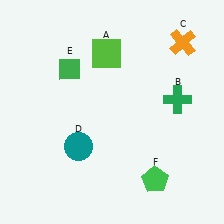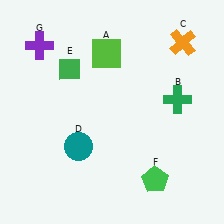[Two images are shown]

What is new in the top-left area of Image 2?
A purple cross (G) was added in the top-left area of Image 2.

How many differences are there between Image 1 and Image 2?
There is 1 difference between the two images.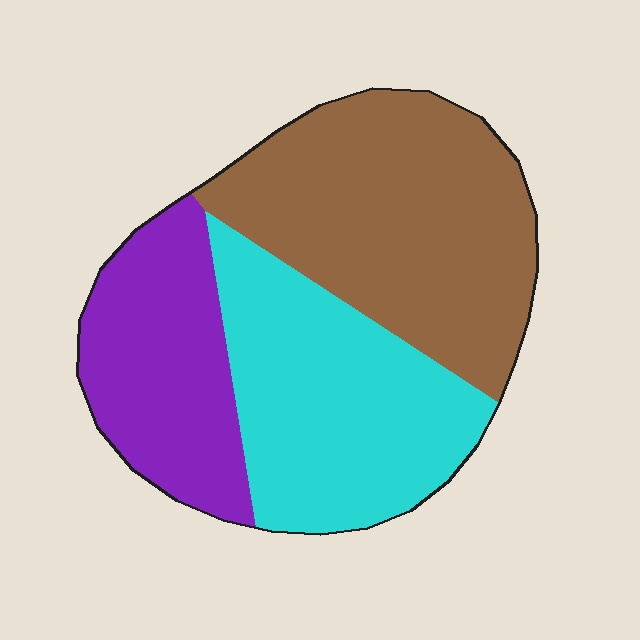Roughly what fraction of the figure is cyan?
Cyan covers roughly 35% of the figure.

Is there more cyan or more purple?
Cyan.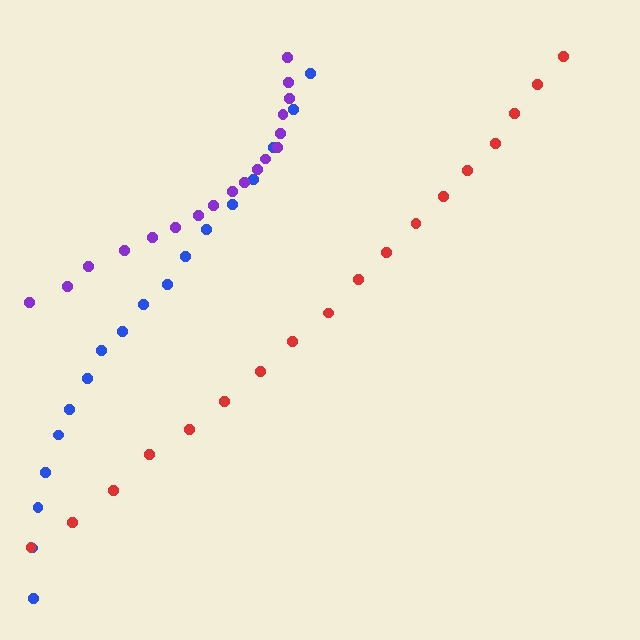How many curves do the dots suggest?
There are 3 distinct paths.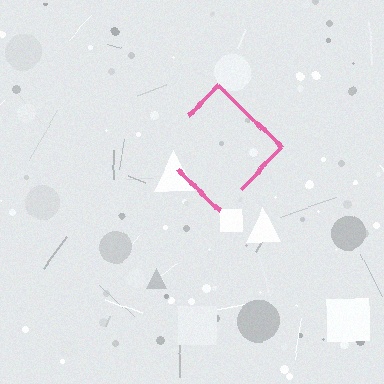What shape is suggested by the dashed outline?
The dashed outline suggests a diamond.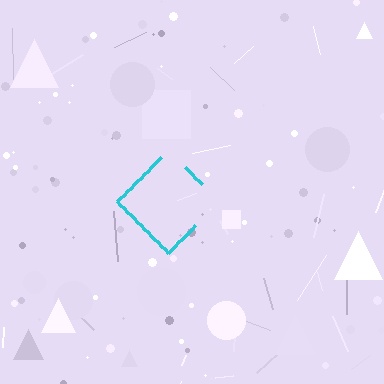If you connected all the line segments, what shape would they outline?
They would outline a diamond.